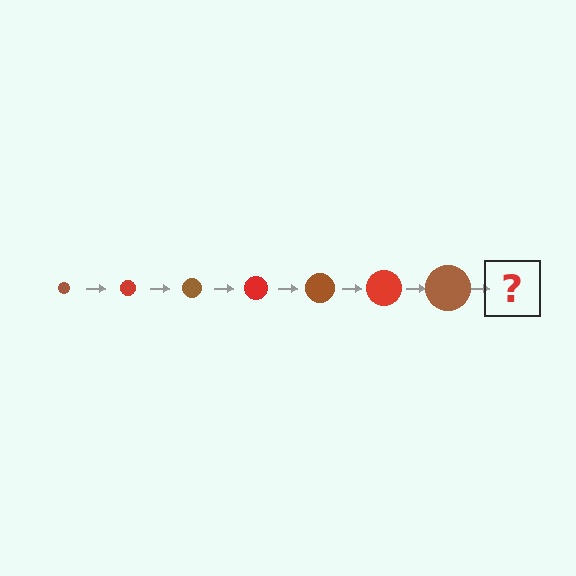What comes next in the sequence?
The next element should be a red circle, larger than the previous one.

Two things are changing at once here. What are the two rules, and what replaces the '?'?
The two rules are that the circle grows larger each step and the color cycles through brown and red. The '?' should be a red circle, larger than the previous one.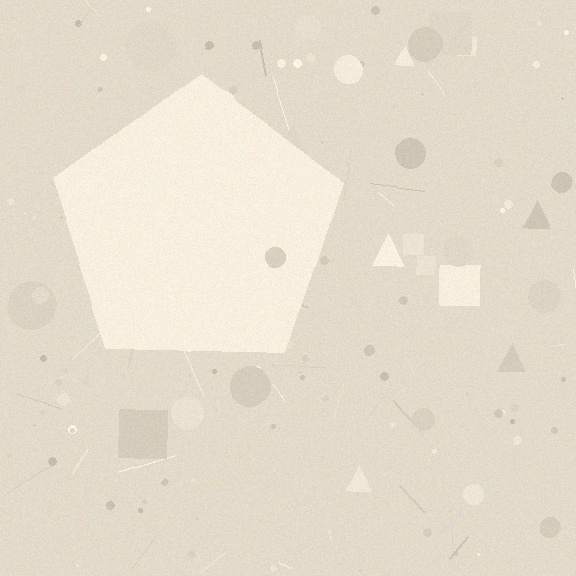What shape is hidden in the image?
A pentagon is hidden in the image.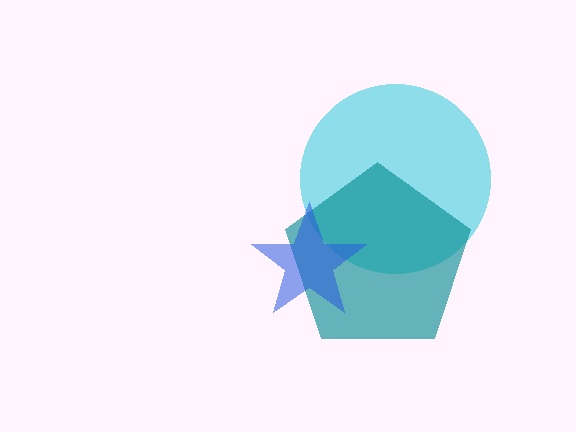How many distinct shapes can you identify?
There are 3 distinct shapes: a cyan circle, a teal pentagon, a blue star.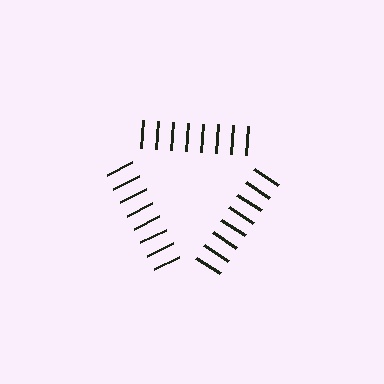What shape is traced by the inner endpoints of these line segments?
An illusory triangle — the line segments terminate on its edges but no continuous stroke is drawn.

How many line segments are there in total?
24 — 8 along each of the 3 edges.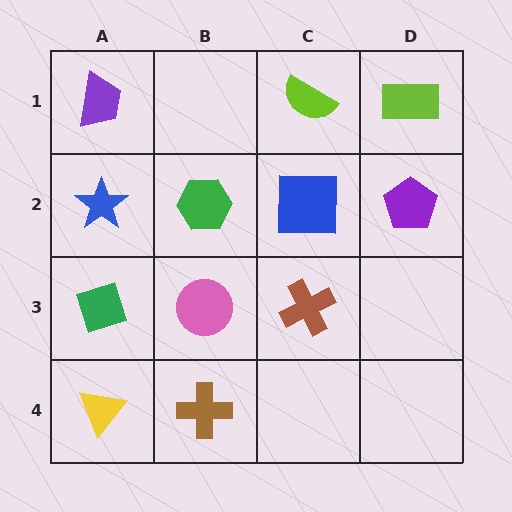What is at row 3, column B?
A pink circle.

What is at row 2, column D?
A purple pentagon.